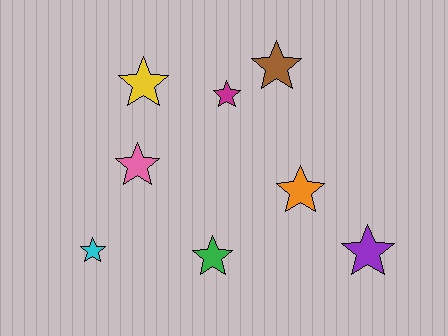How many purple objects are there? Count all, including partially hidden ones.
There is 1 purple object.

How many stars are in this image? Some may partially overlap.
There are 8 stars.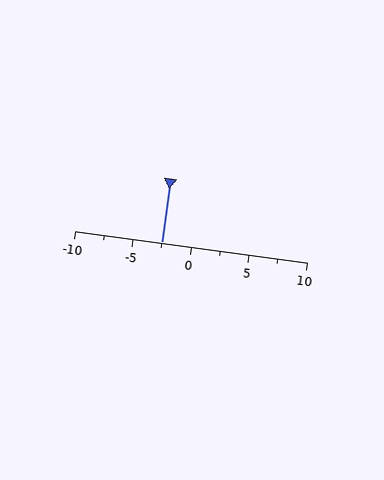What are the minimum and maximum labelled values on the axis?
The axis runs from -10 to 10.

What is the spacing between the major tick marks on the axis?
The major ticks are spaced 5 apart.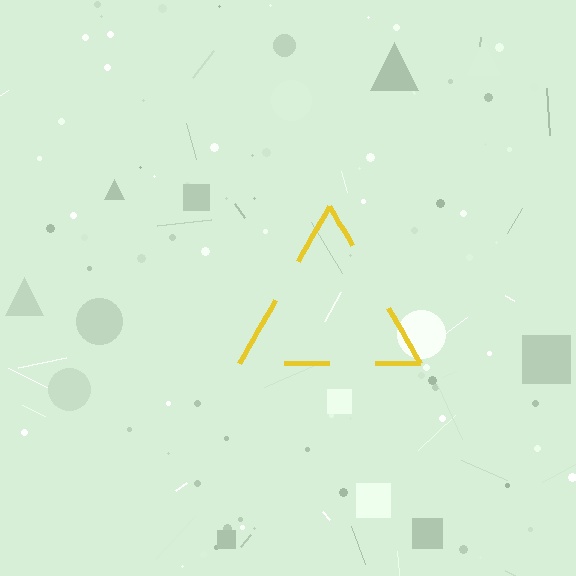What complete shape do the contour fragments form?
The contour fragments form a triangle.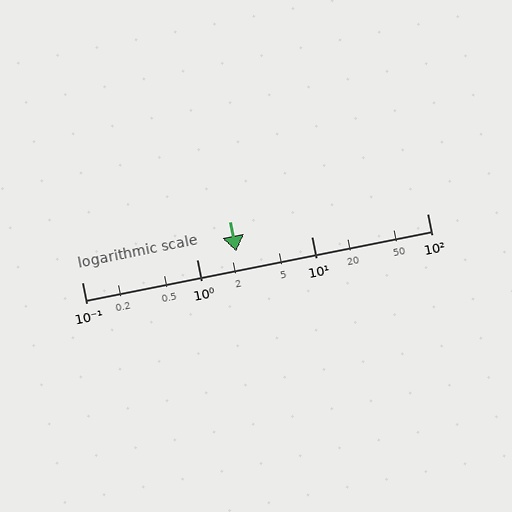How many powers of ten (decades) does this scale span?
The scale spans 3 decades, from 0.1 to 100.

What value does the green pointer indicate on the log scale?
The pointer indicates approximately 2.2.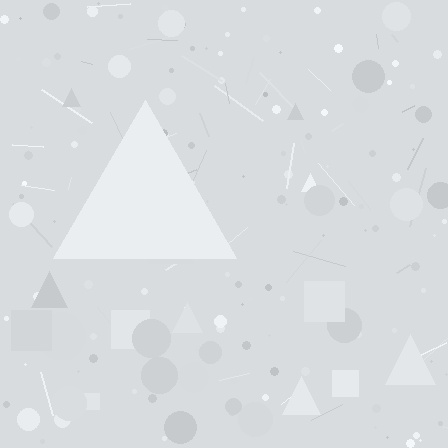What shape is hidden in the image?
A triangle is hidden in the image.